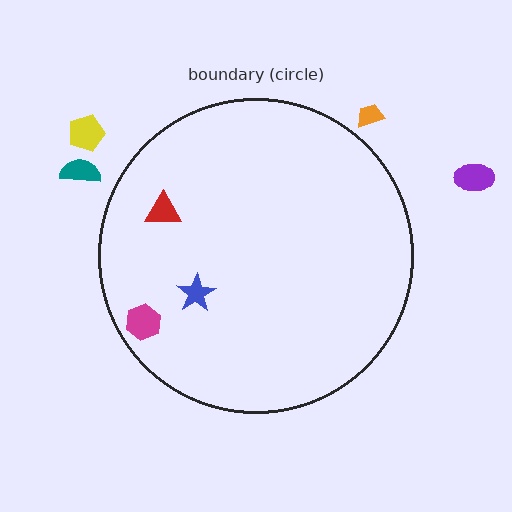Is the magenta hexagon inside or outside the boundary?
Inside.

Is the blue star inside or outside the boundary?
Inside.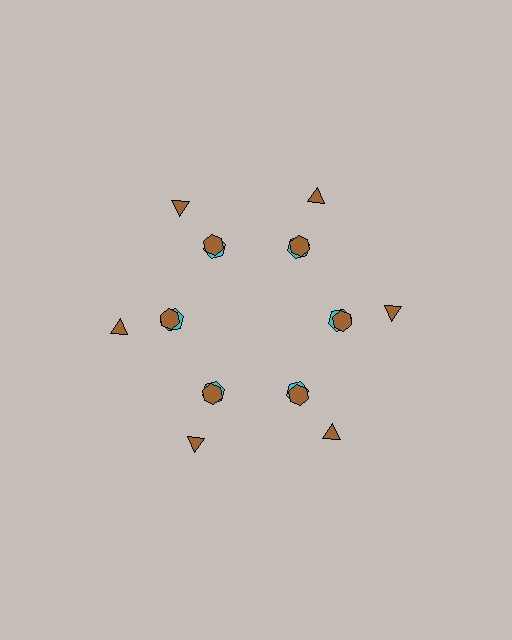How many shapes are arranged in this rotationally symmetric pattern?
There are 18 shapes, arranged in 6 groups of 3.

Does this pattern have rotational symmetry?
Yes, this pattern has 6-fold rotational symmetry. It looks the same after rotating 60 degrees around the center.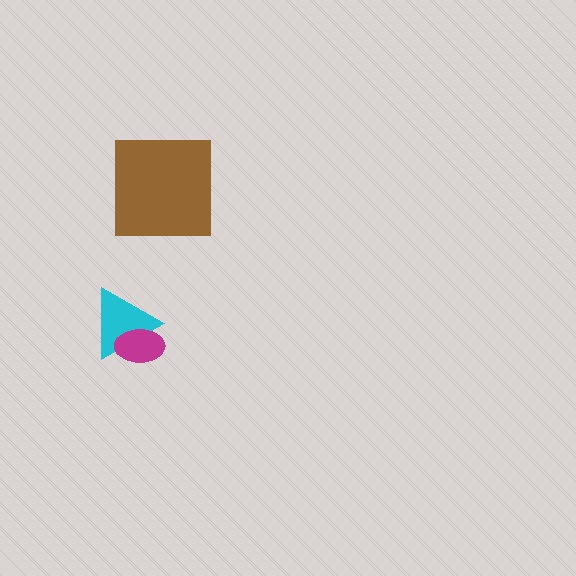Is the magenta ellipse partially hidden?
No, no other shape covers it.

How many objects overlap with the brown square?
0 objects overlap with the brown square.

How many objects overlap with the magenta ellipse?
1 object overlaps with the magenta ellipse.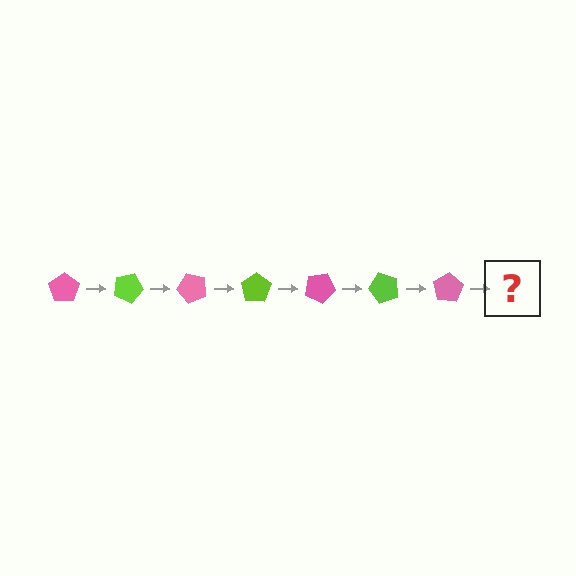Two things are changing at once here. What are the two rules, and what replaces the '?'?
The two rules are that it rotates 25 degrees each step and the color cycles through pink and lime. The '?' should be a lime pentagon, rotated 175 degrees from the start.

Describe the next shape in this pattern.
It should be a lime pentagon, rotated 175 degrees from the start.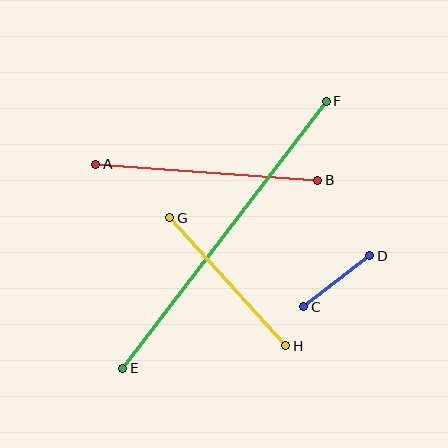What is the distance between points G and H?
The distance is approximately 173 pixels.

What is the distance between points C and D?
The distance is approximately 83 pixels.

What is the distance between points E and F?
The distance is approximately 335 pixels.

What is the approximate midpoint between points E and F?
The midpoint is at approximately (224, 235) pixels.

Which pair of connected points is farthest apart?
Points E and F are farthest apart.